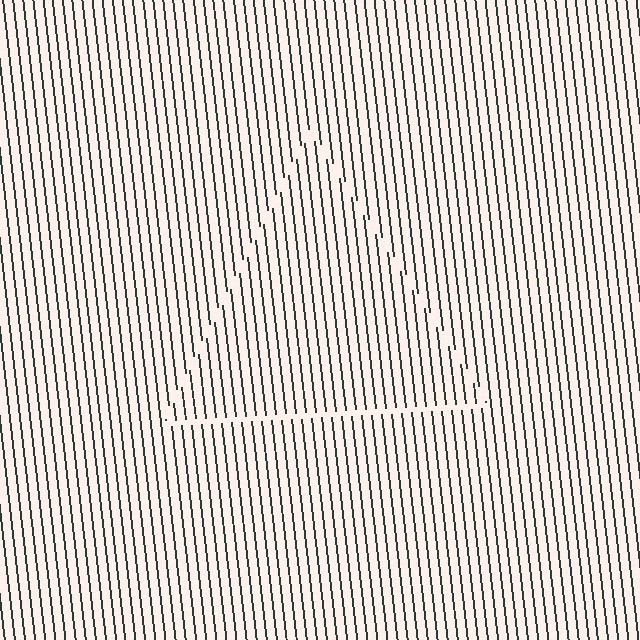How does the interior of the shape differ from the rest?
The interior of the shape contains the same grating, shifted by half a period — the contour is defined by the phase discontinuity where line-ends from the inner and outer gratings abut.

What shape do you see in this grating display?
An illusory triangle. The interior of the shape contains the same grating, shifted by half a period — the contour is defined by the phase discontinuity where line-ends from the inner and outer gratings abut.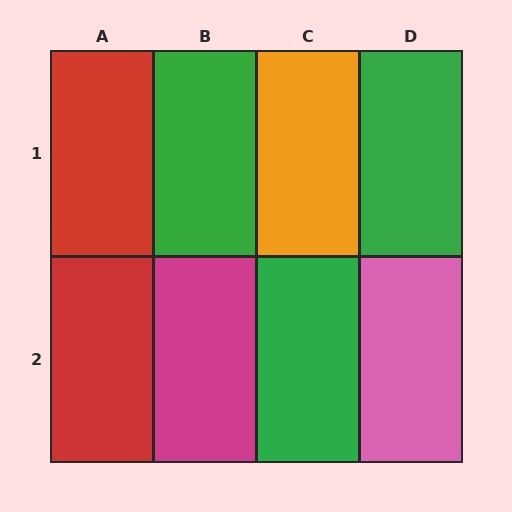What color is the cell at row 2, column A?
Red.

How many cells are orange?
1 cell is orange.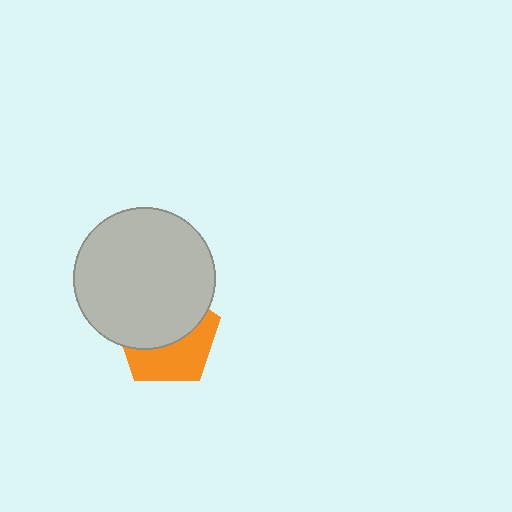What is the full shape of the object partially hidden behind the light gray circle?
The partially hidden object is an orange pentagon.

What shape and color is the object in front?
The object in front is a light gray circle.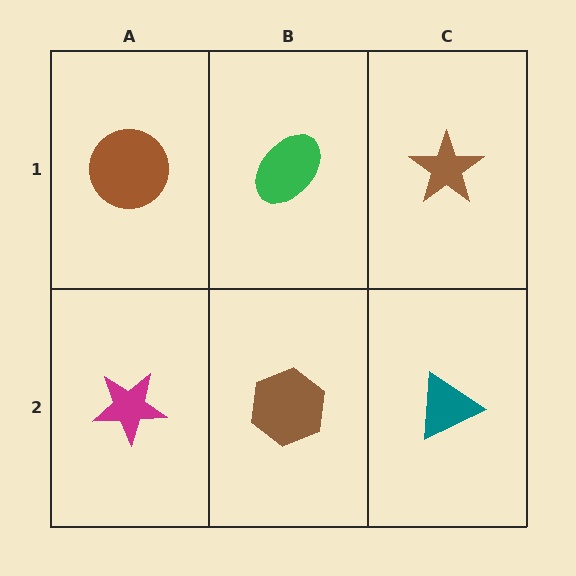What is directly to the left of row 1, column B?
A brown circle.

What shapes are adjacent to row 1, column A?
A magenta star (row 2, column A), a green ellipse (row 1, column B).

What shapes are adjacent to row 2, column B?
A green ellipse (row 1, column B), a magenta star (row 2, column A), a teal triangle (row 2, column C).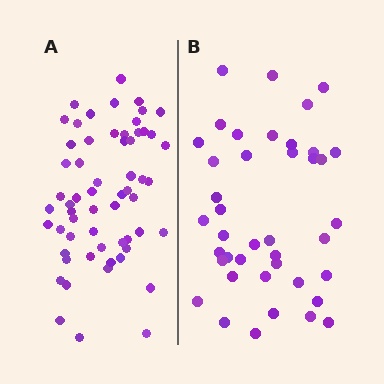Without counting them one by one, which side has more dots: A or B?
Region A (the left region) has more dots.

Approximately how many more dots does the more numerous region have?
Region A has approximately 20 more dots than region B.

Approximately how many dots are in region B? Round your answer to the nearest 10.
About 40 dots. (The exact count is 41, which rounds to 40.)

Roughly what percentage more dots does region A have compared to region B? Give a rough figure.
About 45% more.